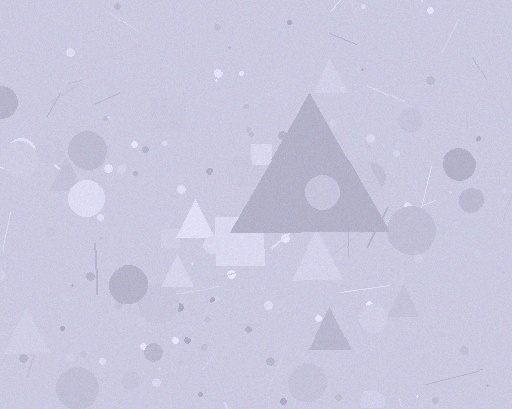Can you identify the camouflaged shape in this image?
The camouflaged shape is a triangle.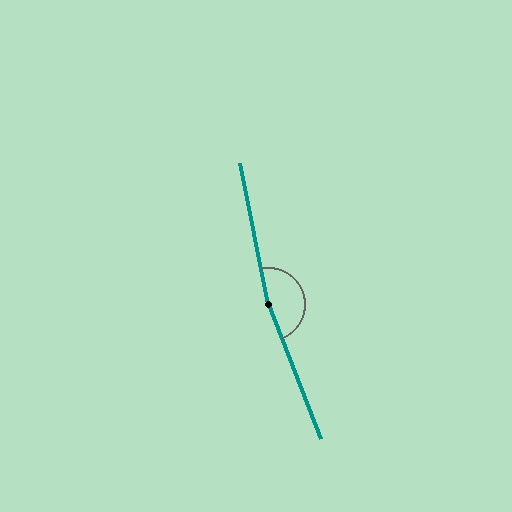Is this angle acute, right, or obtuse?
It is obtuse.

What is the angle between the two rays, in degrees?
Approximately 170 degrees.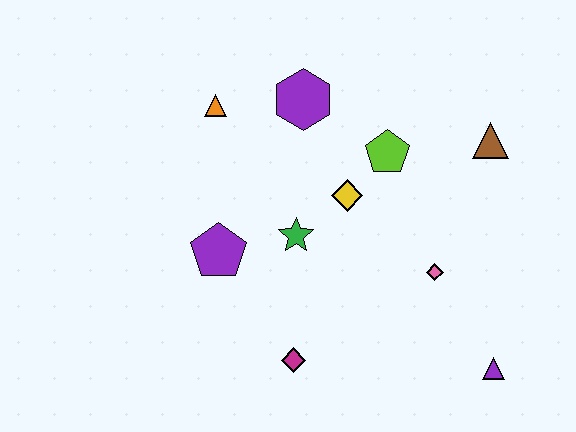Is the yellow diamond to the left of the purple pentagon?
No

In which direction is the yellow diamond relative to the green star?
The yellow diamond is to the right of the green star.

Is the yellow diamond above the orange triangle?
No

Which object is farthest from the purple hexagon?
The purple triangle is farthest from the purple hexagon.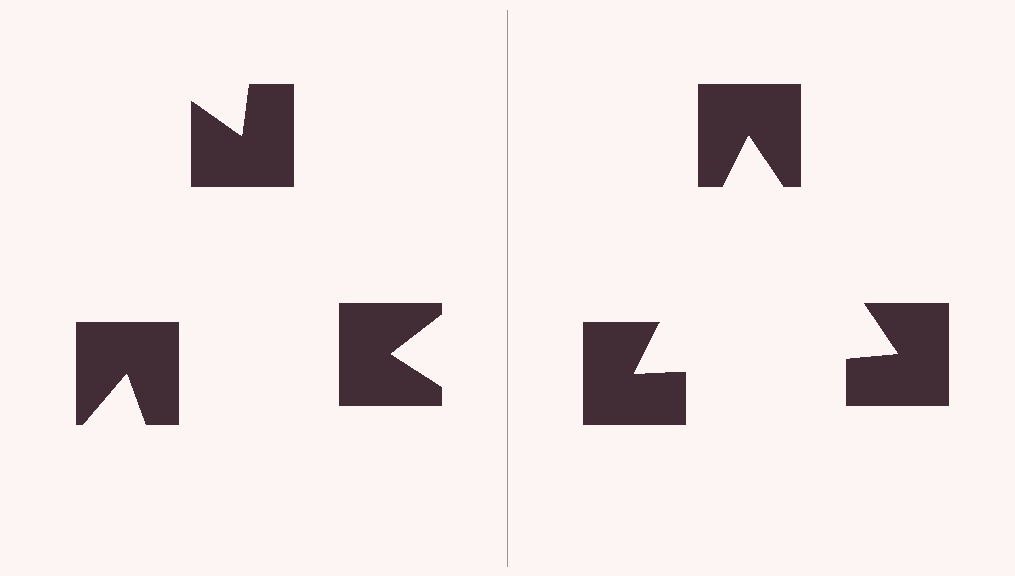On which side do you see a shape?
An illusory triangle appears on the right side. On the left side the wedge cuts are rotated, so no coherent shape forms.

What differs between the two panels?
The notched squares are positioned identically on both sides; only the wedge orientations differ. On the right they align to a triangle; on the left they are misaligned.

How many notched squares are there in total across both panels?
6 — 3 on each side.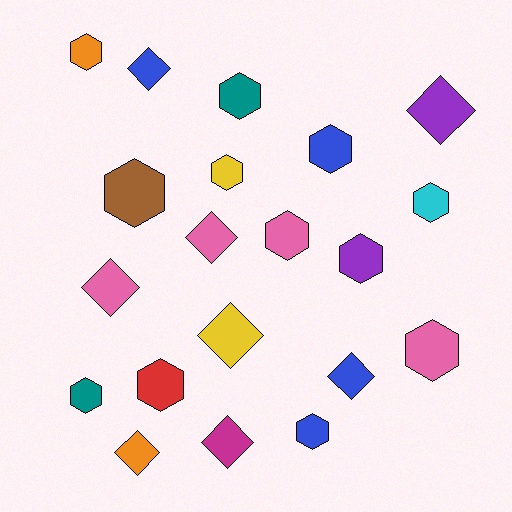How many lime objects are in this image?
There are no lime objects.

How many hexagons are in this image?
There are 12 hexagons.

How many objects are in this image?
There are 20 objects.